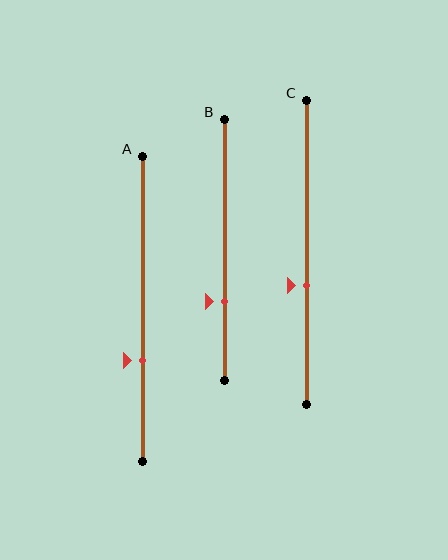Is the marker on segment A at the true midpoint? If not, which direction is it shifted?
No, the marker on segment A is shifted downward by about 17% of the segment length.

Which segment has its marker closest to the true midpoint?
Segment C has its marker closest to the true midpoint.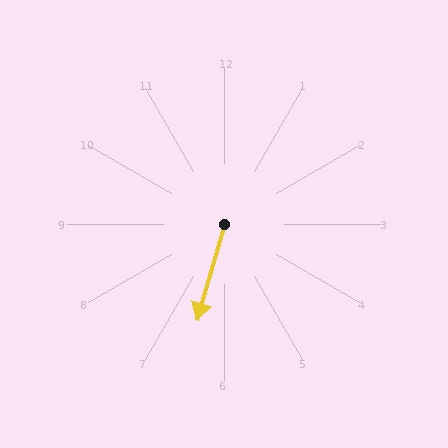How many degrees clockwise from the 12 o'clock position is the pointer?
Approximately 196 degrees.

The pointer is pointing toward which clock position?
Roughly 7 o'clock.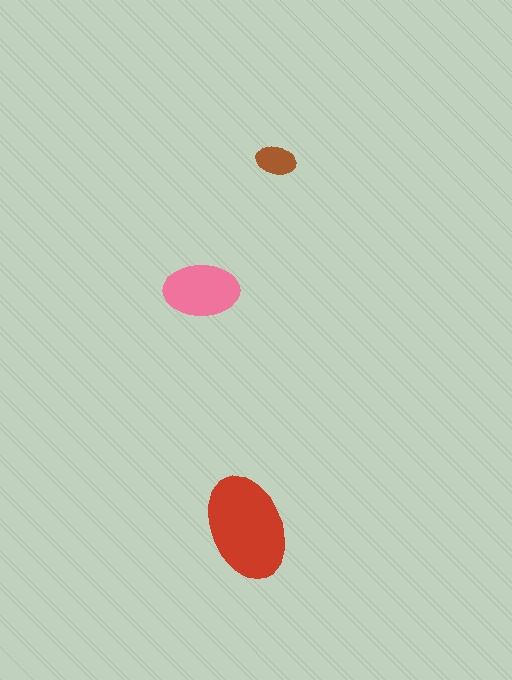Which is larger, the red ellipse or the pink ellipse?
The red one.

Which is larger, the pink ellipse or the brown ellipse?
The pink one.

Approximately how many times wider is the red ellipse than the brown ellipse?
About 2.5 times wider.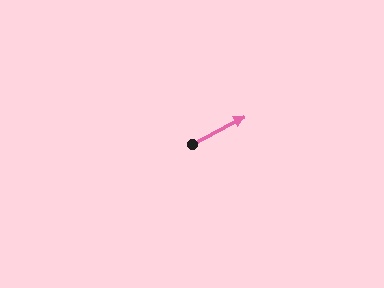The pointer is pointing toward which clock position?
Roughly 2 o'clock.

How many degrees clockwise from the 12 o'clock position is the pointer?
Approximately 62 degrees.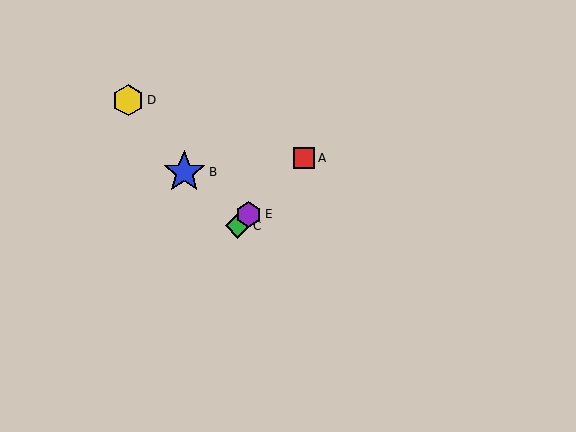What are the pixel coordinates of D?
Object D is at (128, 100).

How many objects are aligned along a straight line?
3 objects (A, C, E) are aligned along a straight line.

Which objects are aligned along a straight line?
Objects A, C, E are aligned along a straight line.